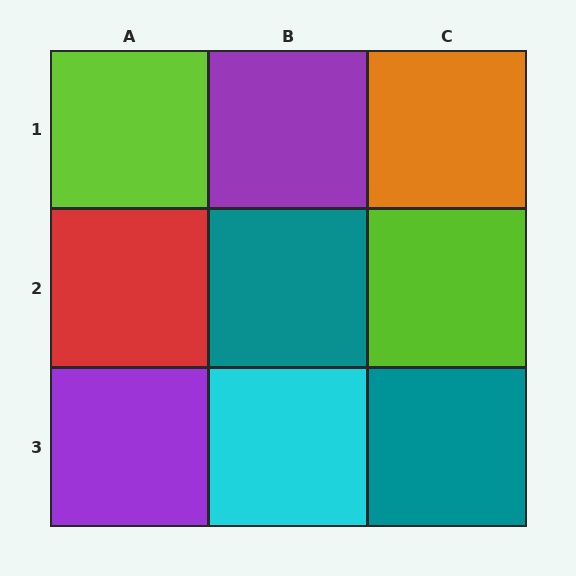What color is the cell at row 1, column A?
Lime.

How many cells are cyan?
1 cell is cyan.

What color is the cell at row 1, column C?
Orange.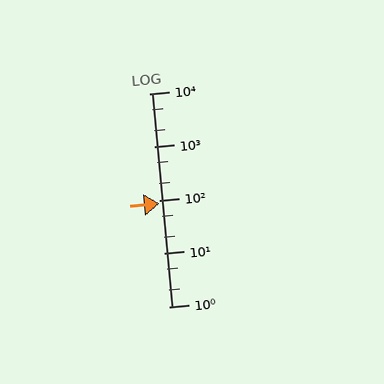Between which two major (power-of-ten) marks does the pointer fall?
The pointer is between 10 and 100.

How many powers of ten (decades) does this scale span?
The scale spans 4 decades, from 1 to 10000.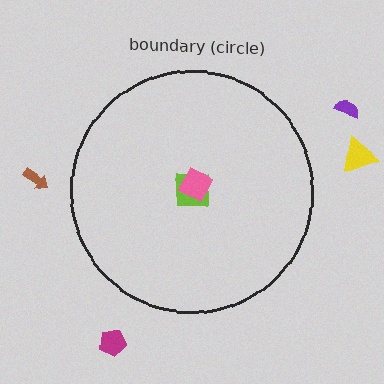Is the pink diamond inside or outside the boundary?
Inside.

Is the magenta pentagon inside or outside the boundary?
Outside.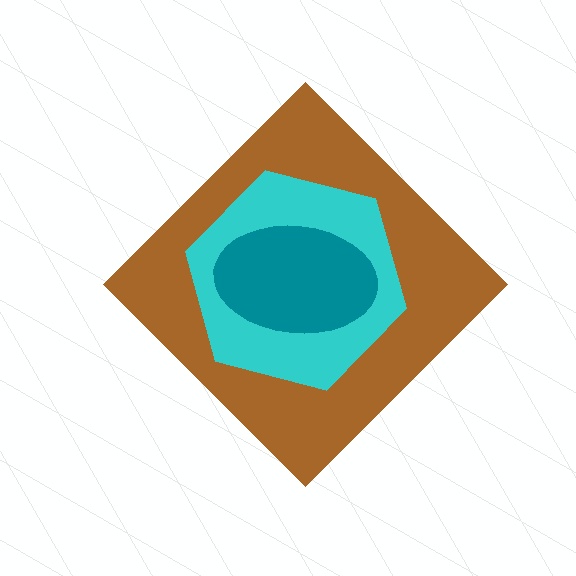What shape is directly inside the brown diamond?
The cyan hexagon.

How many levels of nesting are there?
3.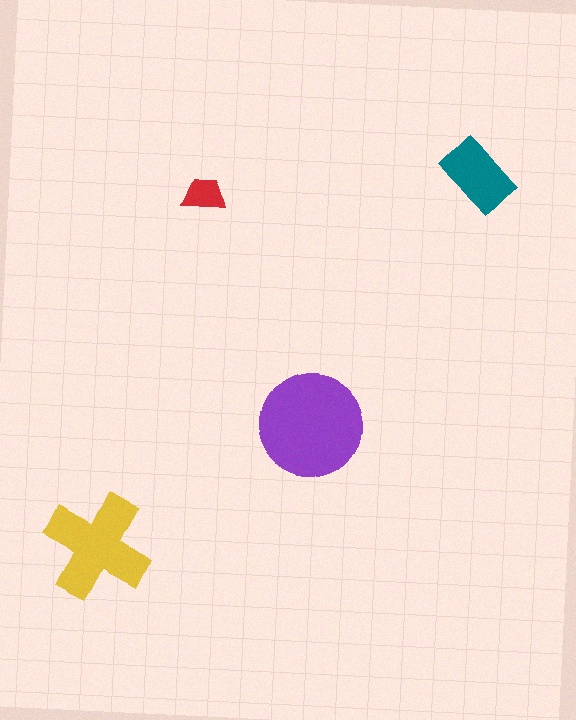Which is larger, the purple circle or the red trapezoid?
The purple circle.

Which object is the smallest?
The red trapezoid.